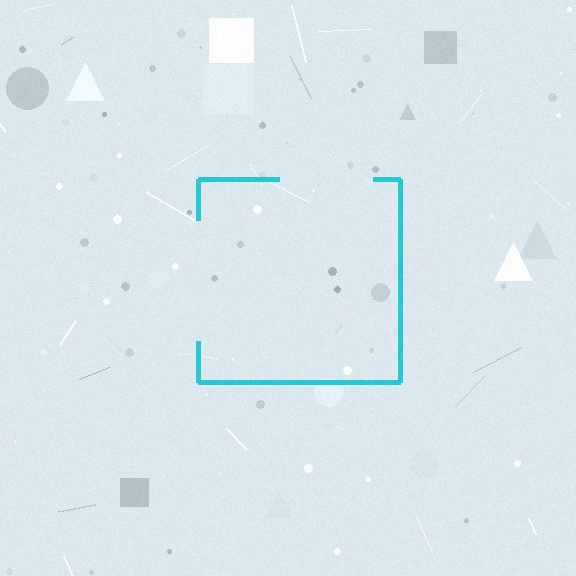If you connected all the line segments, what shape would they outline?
They would outline a square.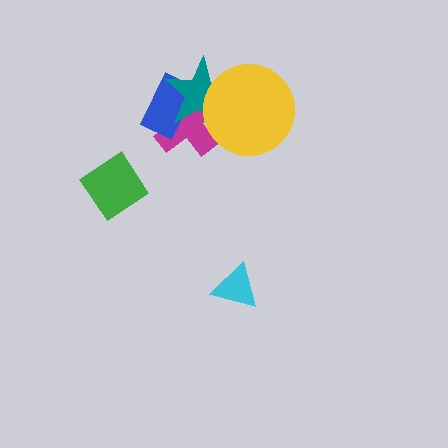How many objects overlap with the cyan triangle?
0 objects overlap with the cyan triangle.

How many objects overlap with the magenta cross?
3 objects overlap with the magenta cross.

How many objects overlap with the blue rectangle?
2 objects overlap with the blue rectangle.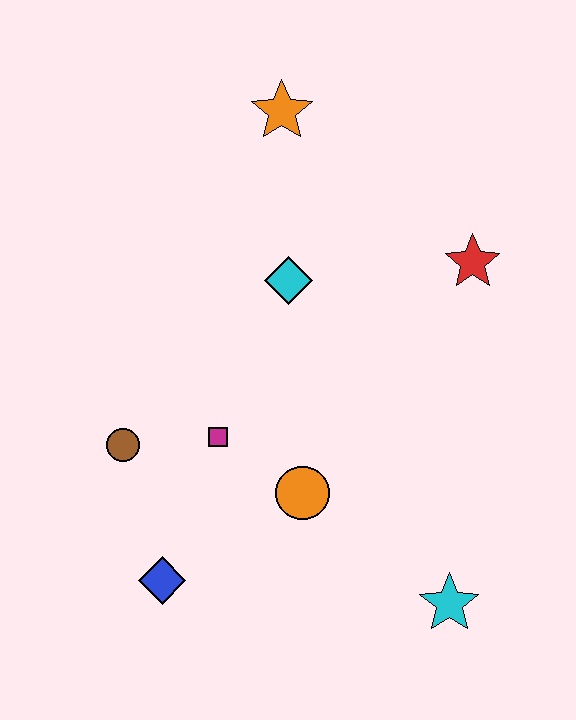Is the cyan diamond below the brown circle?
No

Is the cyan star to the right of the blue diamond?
Yes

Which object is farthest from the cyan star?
The orange star is farthest from the cyan star.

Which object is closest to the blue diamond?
The brown circle is closest to the blue diamond.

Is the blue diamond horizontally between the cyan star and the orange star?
No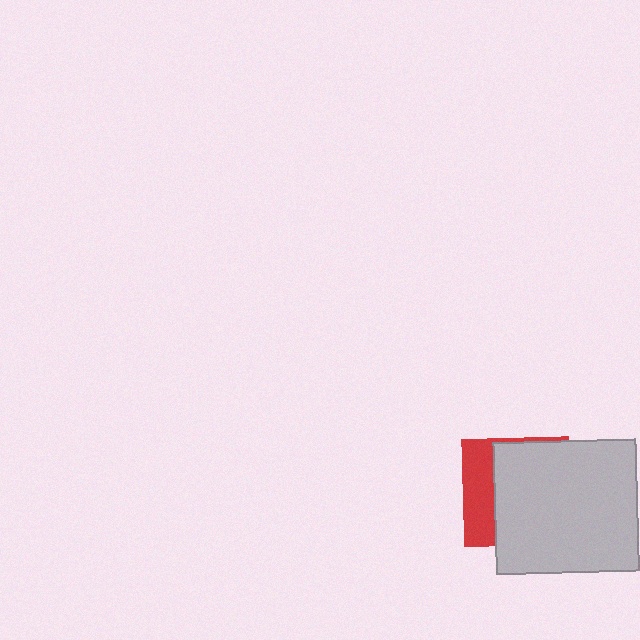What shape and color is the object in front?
The object in front is a light gray rectangle.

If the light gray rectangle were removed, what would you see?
You would see the complete red square.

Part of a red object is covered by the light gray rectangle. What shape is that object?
It is a square.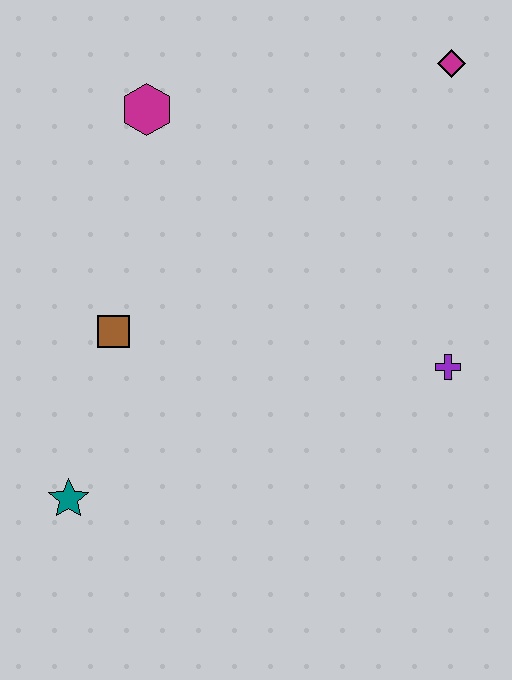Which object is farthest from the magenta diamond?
The teal star is farthest from the magenta diamond.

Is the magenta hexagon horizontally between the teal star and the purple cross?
Yes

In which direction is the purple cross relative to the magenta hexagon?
The purple cross is to the right of the magenta hexagon.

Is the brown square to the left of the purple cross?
Yes